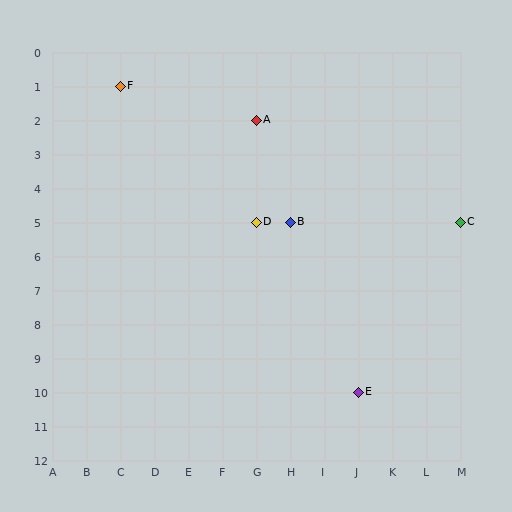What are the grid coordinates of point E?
Point E is at grid coordinates (J, 10).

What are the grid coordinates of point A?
Point A is at grid coordinates (G, 2).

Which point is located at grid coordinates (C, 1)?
Point F is at (C, 1).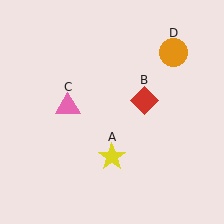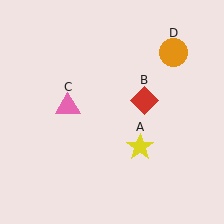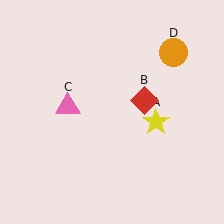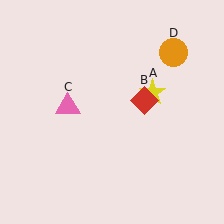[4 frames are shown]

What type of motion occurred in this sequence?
The yellow star (object A) rotated counterclockwise around the center of the scene.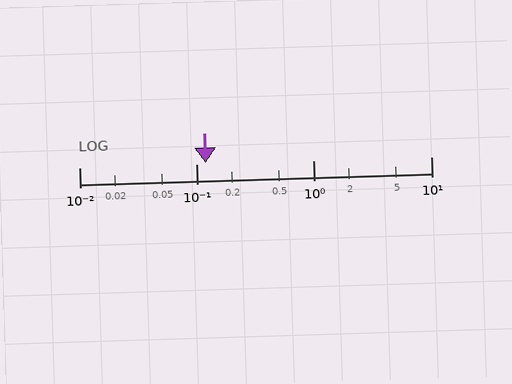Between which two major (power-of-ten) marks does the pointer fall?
The pointer is between 0.1 and 1.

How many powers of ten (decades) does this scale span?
The scale spans 3 decades, from 0.01 to 10.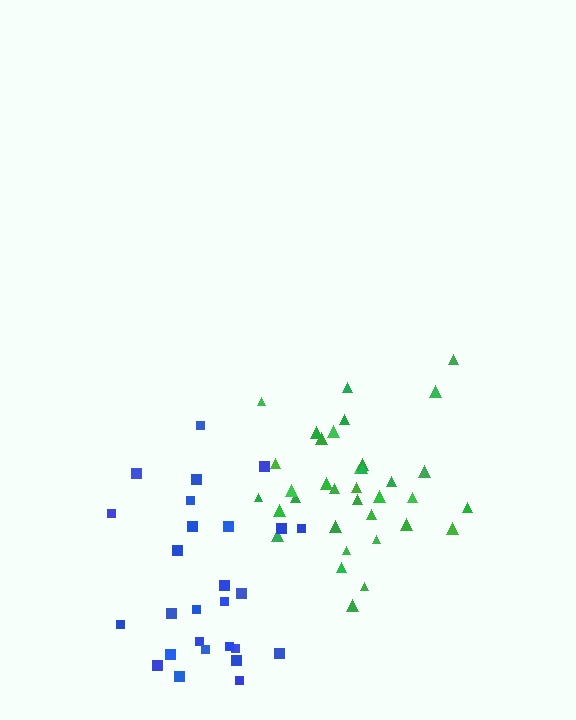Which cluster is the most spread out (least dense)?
Blue.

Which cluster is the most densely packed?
Green.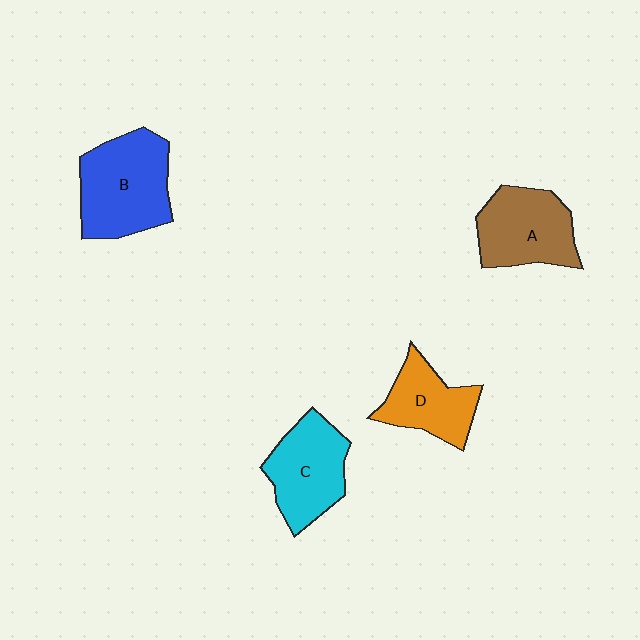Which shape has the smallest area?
Shape D (orange).